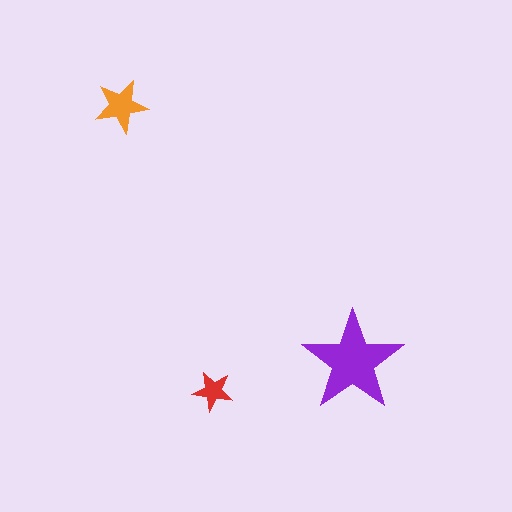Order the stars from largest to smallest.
the purple one, the orange one, the red one.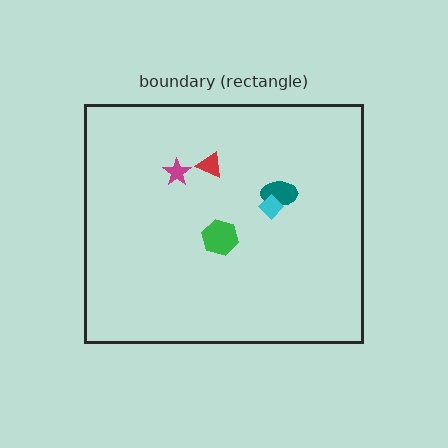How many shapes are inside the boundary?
5 inside, 0 outside.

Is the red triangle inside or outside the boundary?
Inside.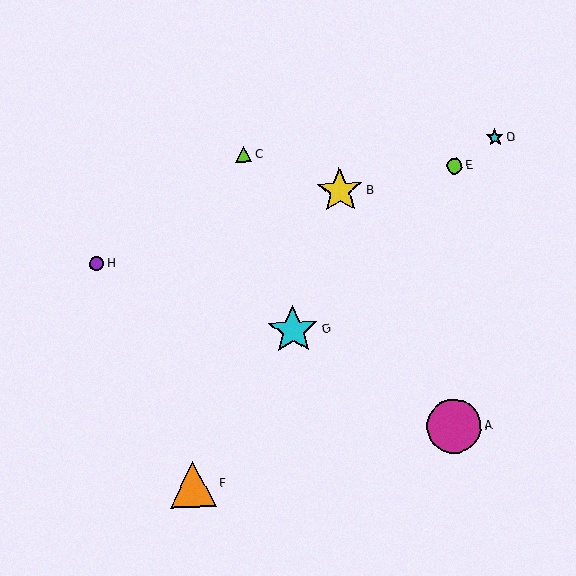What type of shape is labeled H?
Shape H is a purple circle.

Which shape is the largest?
The magenta circle (labeled A) is the largest.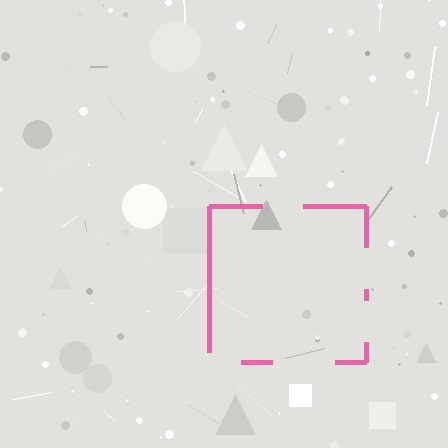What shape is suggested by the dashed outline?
The dashed outline suggests a square.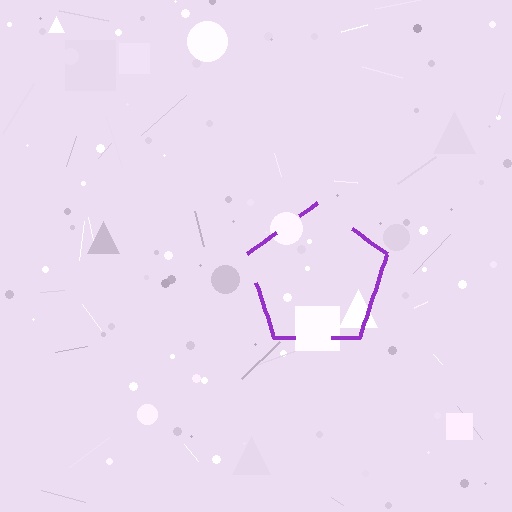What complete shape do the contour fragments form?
The contour fragments form a pentagon.